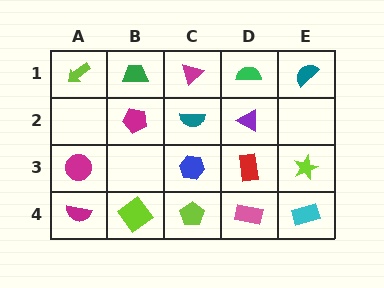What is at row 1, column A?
A lime arrow.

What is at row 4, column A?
A magenta semicircle.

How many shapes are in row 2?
3 shapes.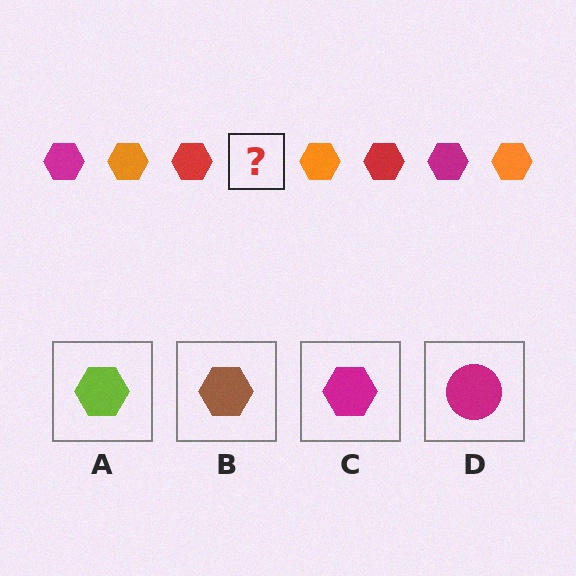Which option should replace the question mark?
Option C.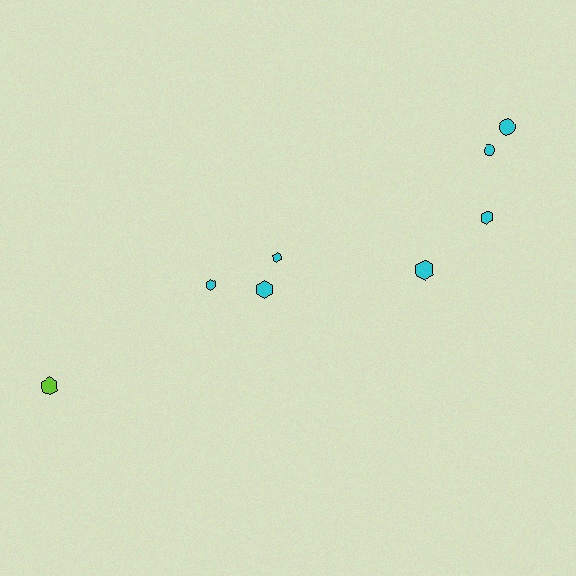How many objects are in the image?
There are 8 objects.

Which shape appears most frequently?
Hexagon, with 6 objects.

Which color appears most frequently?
Cyan, with 7 objects.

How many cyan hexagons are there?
There are 5 cyan hexagons.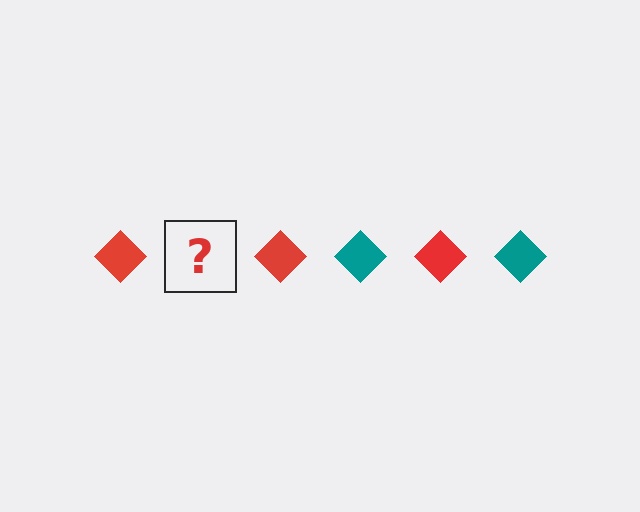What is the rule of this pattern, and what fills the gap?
The rule is that the pattern cycles through red, teal diamonds. The gap should be filled with a teal diamond.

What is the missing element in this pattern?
The missing element is a teal diamond.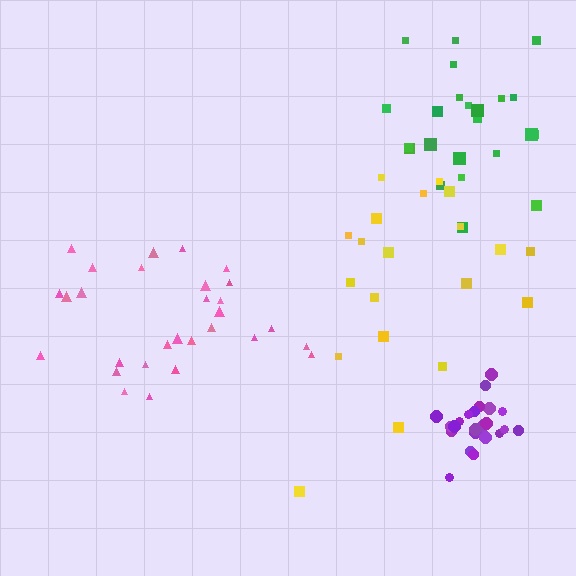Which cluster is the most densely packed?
Purple.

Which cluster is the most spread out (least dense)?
Yellow.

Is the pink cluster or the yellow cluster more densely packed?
Pink.